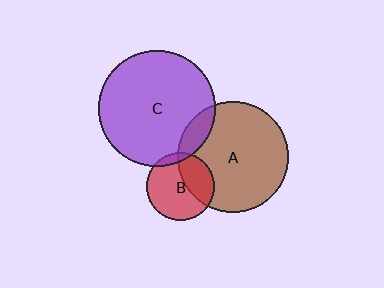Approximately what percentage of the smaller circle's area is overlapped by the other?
Approximately 35%.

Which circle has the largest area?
Circle C (purple).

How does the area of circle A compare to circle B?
Approximately 2.7 times.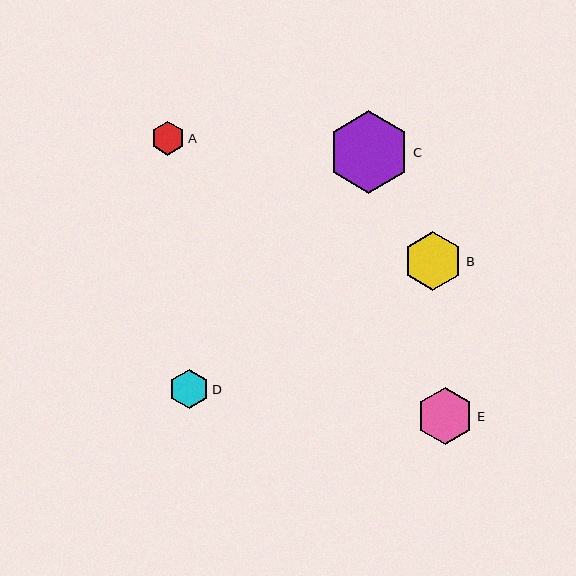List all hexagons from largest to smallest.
From largest to smallest: C, B, E, D, A.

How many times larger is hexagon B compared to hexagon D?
Hexagon B is approximately 1.5 times the size of hexagon D.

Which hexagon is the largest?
Hexagon C is the largest with a size of approximately 82 pixels.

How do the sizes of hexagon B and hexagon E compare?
Hexagon B and hexagon E are approximately the same size.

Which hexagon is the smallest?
Hexagon A is the smallest with a size of approximately 34 pixels.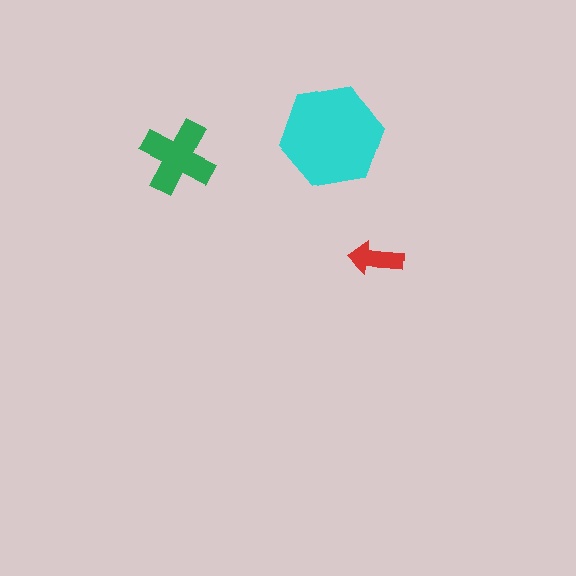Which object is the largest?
The cyan hexagon.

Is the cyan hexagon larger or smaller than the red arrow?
Larger.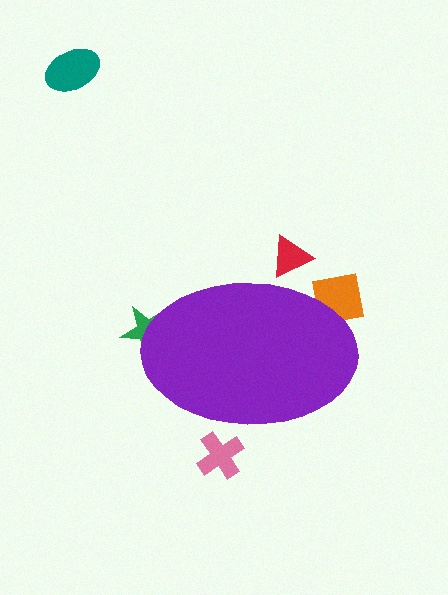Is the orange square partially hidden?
Yes, the orange square is partially hidden behind the purple ellipse.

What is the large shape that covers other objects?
A purple ellipse.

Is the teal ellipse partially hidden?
No, the teal ellipse is fully visible.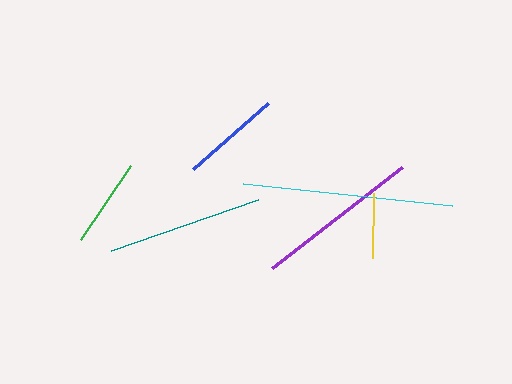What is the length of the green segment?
The green segment is approximately 90 pixels long.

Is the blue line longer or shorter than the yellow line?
The blue line is longer than the yellow line.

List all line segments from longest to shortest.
From longest to shortest: cyan, purple, teal, blue, green, yellow.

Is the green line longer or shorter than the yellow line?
The green line is longer than the yellow line.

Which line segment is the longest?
The cyan line is the longest at approximately 209 pixels.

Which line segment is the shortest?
The yellow line is the shortest at approximately 65 pixels.